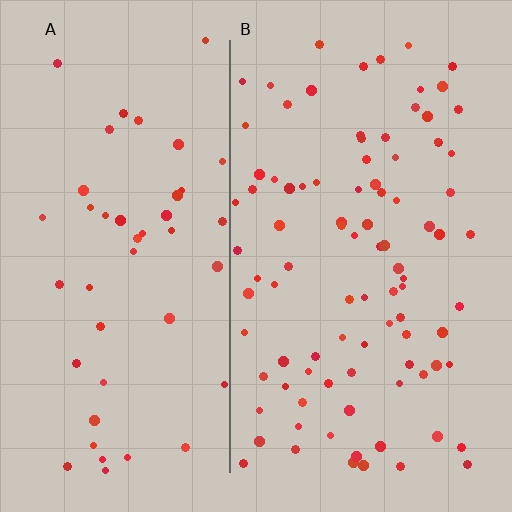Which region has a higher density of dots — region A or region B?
B (the right).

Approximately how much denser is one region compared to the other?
Approximately 2.0× — region B over region A.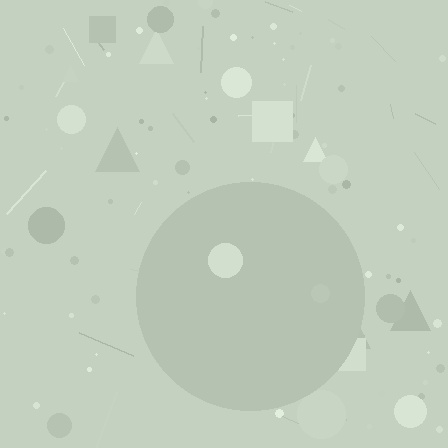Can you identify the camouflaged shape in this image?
The camouflaged shape is a circle.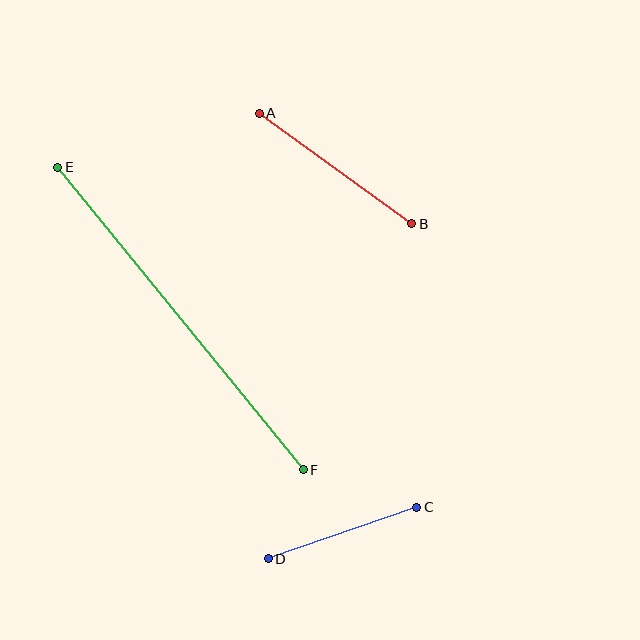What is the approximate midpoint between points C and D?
The midpoint is at approximately (342, 533) pixels.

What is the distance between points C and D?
The distance is approximately 157 pixels.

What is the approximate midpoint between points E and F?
The midpoint is at approximately (181, 318) pixels.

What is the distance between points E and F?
The distance is approximately 390 pixels.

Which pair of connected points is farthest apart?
Points E and F are farthest apart.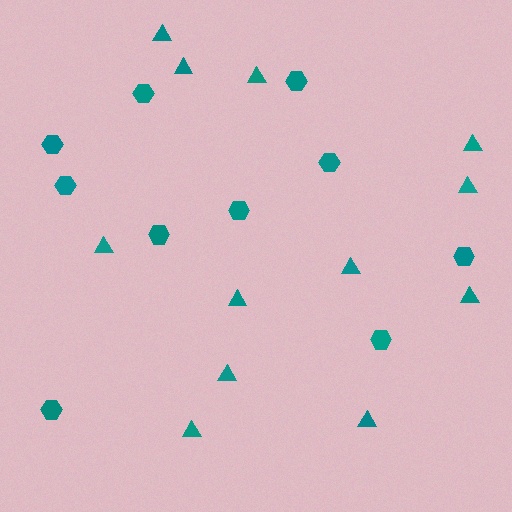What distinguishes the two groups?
There are 2 groups: one group of hexagons (10) and one group of triangles (12).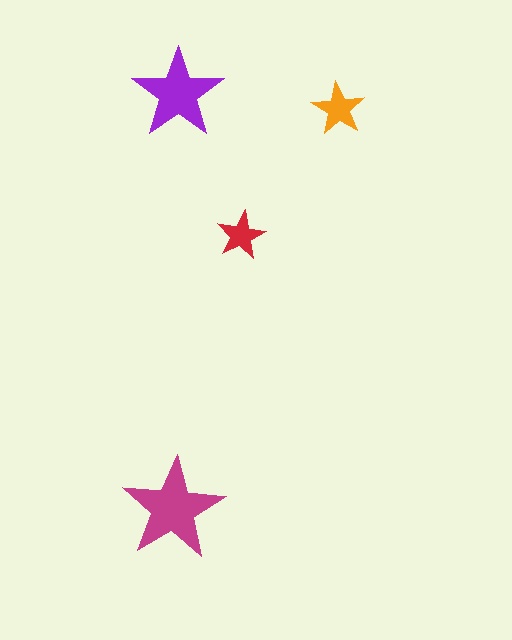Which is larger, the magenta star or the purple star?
The magenta one.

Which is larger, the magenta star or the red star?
The magenta one.